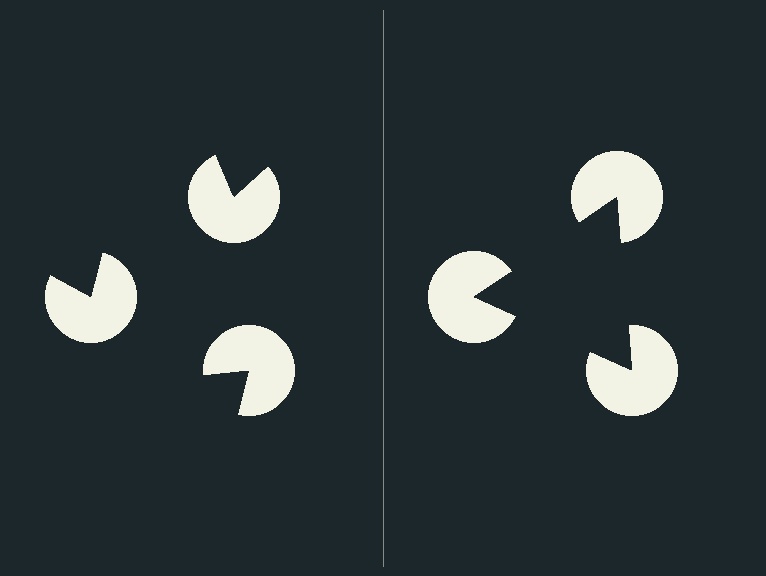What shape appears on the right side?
An illusory triangle.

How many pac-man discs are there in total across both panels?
6 — 3 on each side.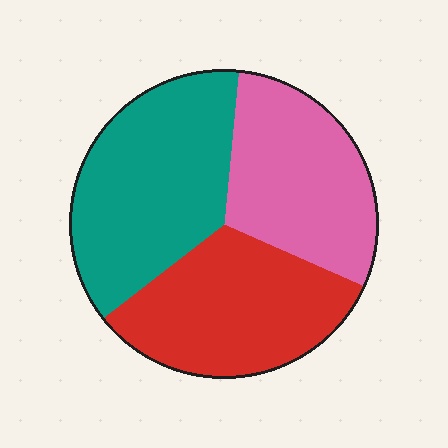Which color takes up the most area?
Teal, at roughly 35%.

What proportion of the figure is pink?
Pink takes up between a sixth and a third of the figure.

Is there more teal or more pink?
Teal.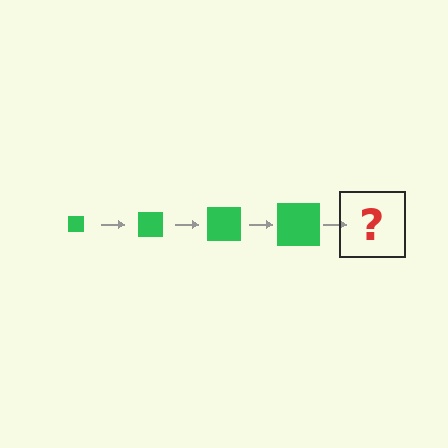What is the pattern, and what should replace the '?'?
The pattern is that the square gets progressively larger each step. The '?' should be a green square, larger than the previous one.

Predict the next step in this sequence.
The next step is a green square, larger than the previous one.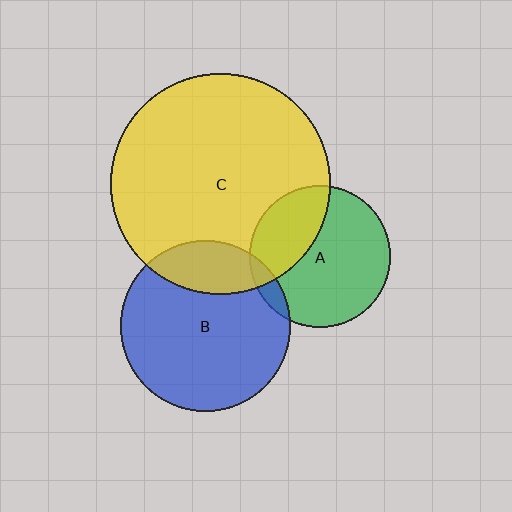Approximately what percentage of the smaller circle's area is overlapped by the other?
Approximately 20%.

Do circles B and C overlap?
Yes.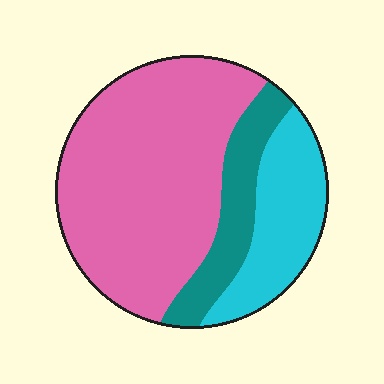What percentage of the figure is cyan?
Cyan covers about 20% of the figure.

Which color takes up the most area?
Pink, at roughly 60%.